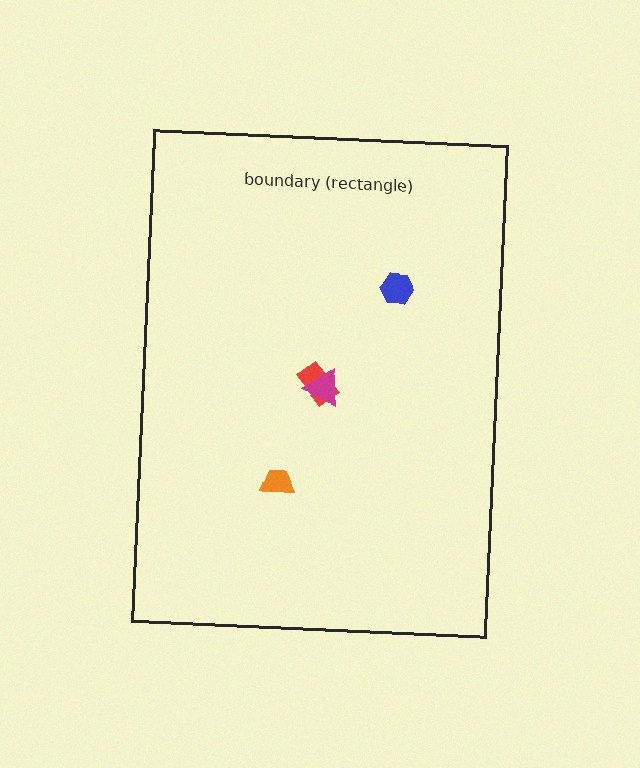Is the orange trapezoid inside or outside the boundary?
Inside.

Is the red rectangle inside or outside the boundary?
Inside.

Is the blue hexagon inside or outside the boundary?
Inside.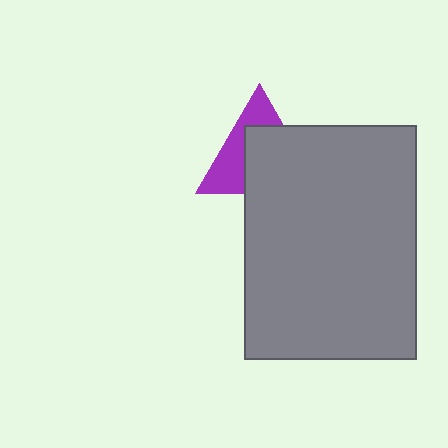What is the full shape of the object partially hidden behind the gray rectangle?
The partially hidden object is a purple triangle.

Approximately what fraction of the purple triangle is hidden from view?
Roughly 57% of the purple triangle is hidden behind the gray rectangle.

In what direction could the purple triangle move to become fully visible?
The purple triangle could move toward the upper-left. That would shift it out from behind the gray rectangle entirely.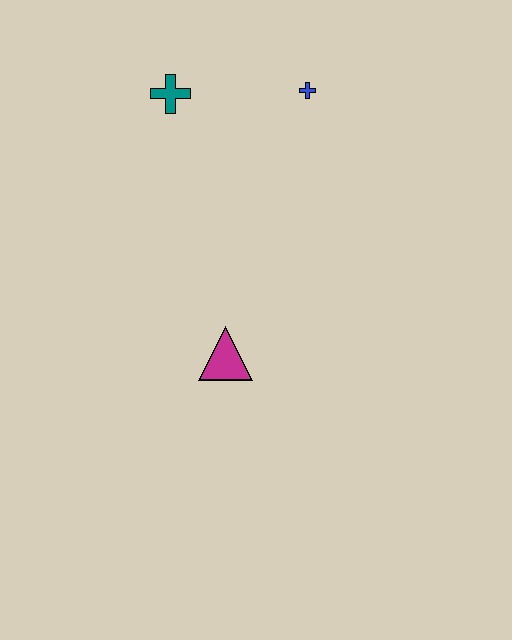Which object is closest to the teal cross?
The blue cross is closest to the teal cross.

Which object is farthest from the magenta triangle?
The blue cross is farthest from the magenta triangle.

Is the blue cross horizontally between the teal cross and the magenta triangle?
No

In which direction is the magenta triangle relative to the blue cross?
The magenta triangle is below the blue cross.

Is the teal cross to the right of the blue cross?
No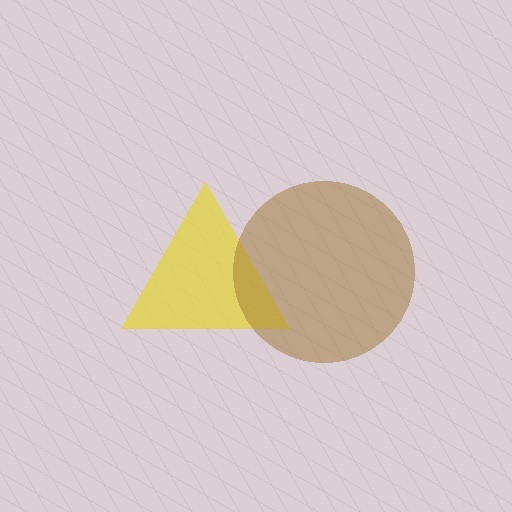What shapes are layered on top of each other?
The layered shapes are: a yellow triangle, a brown circle.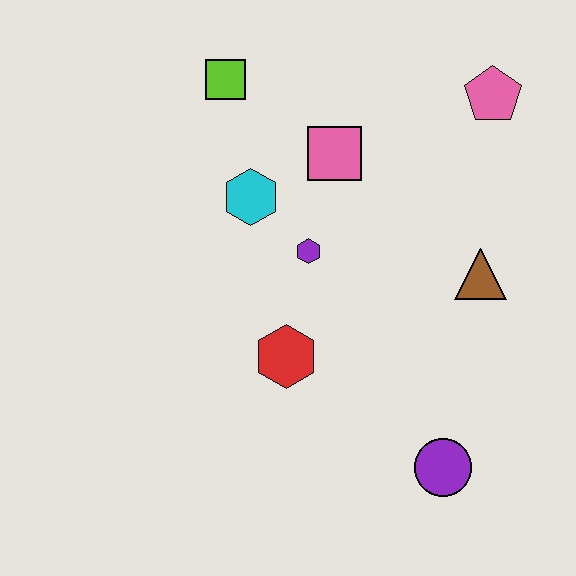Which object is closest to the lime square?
The cyan hexagon is closest to the lime square.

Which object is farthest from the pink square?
The purple circle is farthest from the pink square.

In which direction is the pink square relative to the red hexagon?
The pink square is above the red hexagon.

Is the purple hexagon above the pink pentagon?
No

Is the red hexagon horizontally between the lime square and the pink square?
Yes